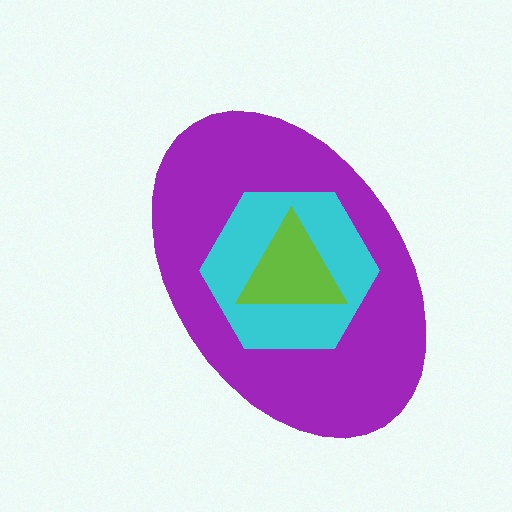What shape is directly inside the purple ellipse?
The cyan hexagon.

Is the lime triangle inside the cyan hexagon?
Yes.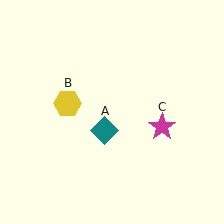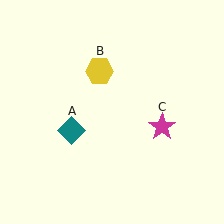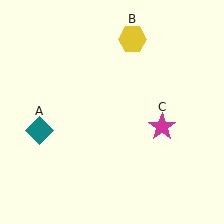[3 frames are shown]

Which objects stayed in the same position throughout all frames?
Magenta star (object C) remained stationary.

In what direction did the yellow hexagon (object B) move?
The yellow hexagon (object B) moved up and to the right.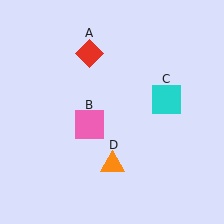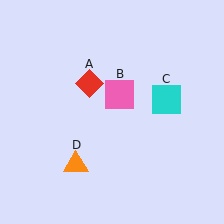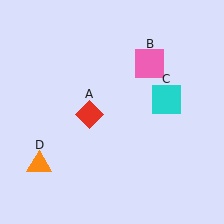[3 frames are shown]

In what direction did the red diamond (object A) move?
The red diamond (object A) moved down.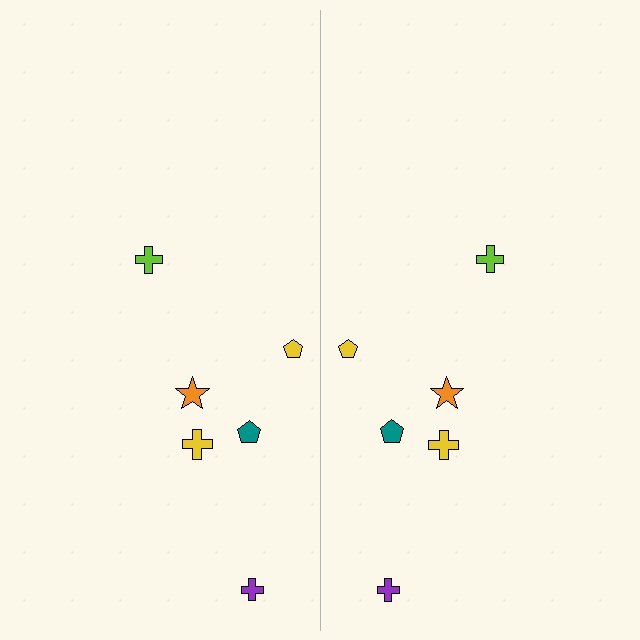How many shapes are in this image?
There are 12 shapes in this image.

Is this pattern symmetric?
Yes, this pattern has bilateral (reflection) symmetry.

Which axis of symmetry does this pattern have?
The pattern has a vertical axis of symmetry running through the center of the image.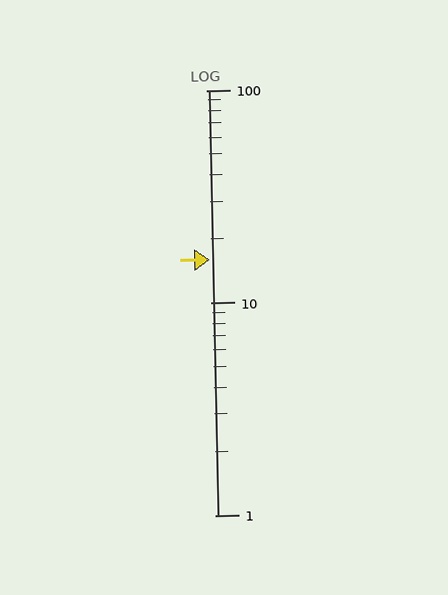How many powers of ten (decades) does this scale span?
The scale spans 2 decades, from 1 to 100.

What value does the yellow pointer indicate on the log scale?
The pointer indicates approximately 16.